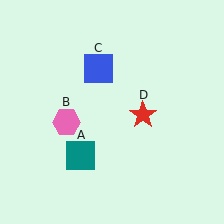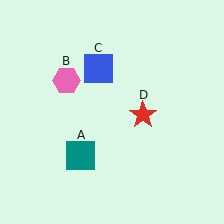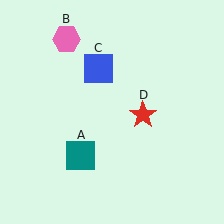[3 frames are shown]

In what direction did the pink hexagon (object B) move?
The pink hexagon (object B) moved up.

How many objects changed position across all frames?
1 object changed position: pink hexagon (object B).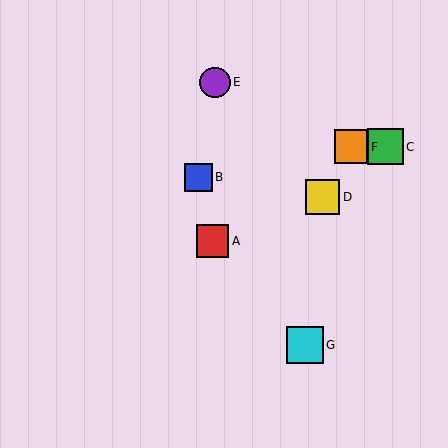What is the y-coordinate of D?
Object D is at y≈197.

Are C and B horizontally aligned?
No, C is at y≈147 and B is at y≈177.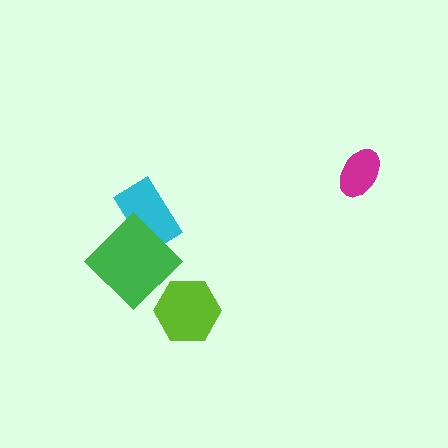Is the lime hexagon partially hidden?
Yes, it is partially covered by another shape.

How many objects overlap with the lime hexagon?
1 object overlaps with the lime hexagon.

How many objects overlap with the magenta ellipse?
0 objects overlap with the magenta ellipse.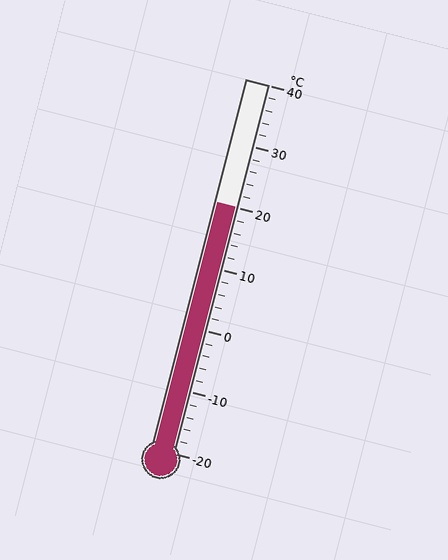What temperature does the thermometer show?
The thermometer shows approximately 20°C.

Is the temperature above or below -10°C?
The temperature is above -10°C.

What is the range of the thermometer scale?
The thermometer scale ranges from -20°C to 40°C.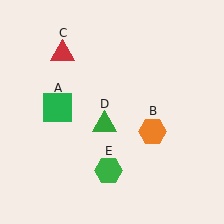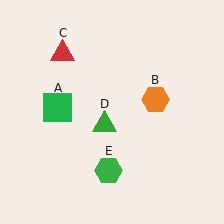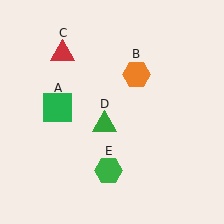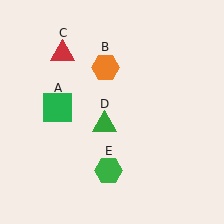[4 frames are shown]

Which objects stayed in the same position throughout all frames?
Green square (object A) and red triangle (object C) and green triangle (object D) and green hexagon (object E) remained stationary.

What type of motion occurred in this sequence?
The orange hexagon (object B) rotated counterclockwise around the center of the scene.